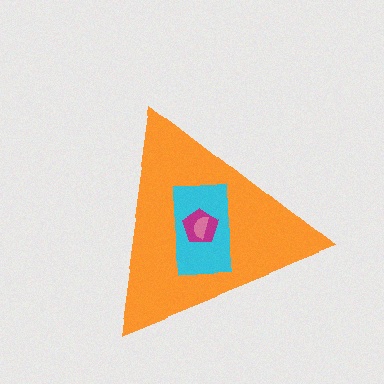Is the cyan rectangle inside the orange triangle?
Yes.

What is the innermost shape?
The pink semicircle.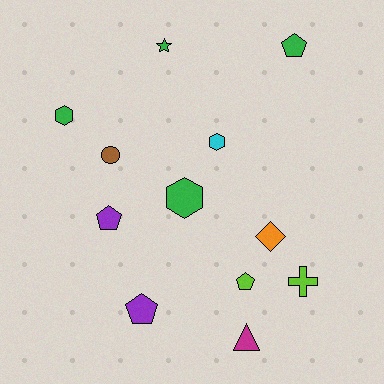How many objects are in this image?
There are 12 objects.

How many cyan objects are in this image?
There is 1 cyan object.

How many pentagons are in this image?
There are 4 pentagons.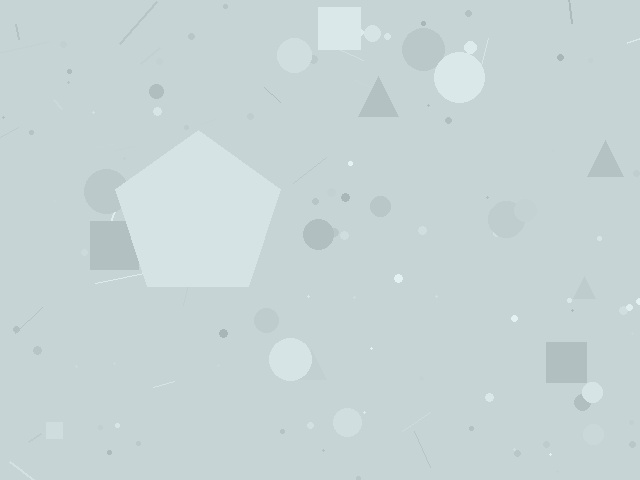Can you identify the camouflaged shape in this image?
The camouflaged shape is a pentagon.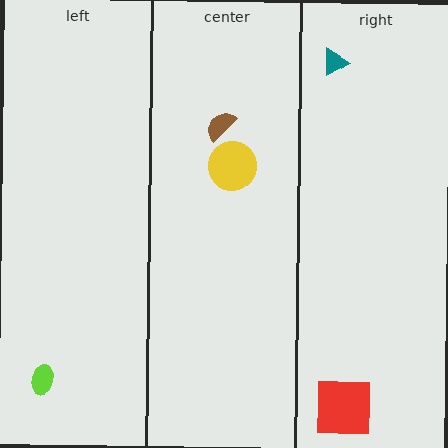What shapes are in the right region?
The red square, the teal triangle.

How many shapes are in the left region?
1.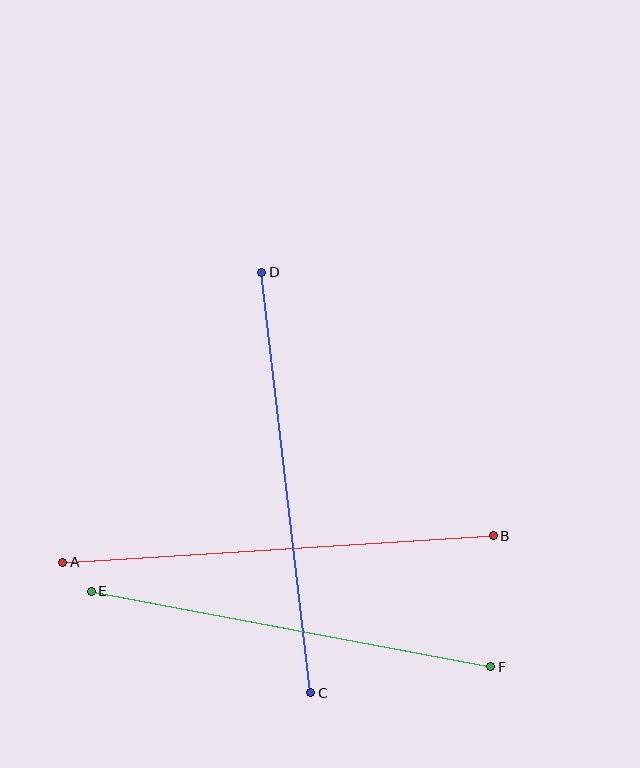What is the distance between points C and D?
The distance is approximately 423 pixels.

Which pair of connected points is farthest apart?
Points A and B are farthest apart.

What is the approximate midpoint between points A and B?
The midpoint is at approximately (278, 549) pixels.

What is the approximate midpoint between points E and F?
The midpoint is at approximately (291, 629) pixels.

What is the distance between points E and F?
The distance is approximately 407 pixels.